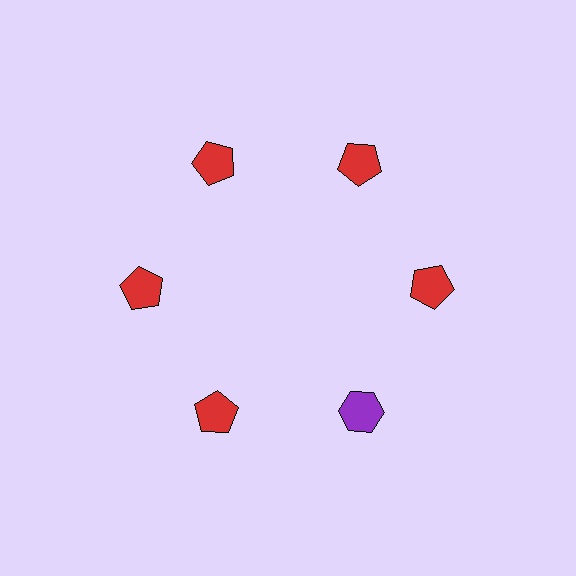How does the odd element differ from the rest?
It differs in both color (purple instead of red) and shape (hexagon instead of pentagon).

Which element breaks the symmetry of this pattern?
The purple hexagon at roughly the 5 o'clock position breaks the symmetry. All other shapes are red pentagons.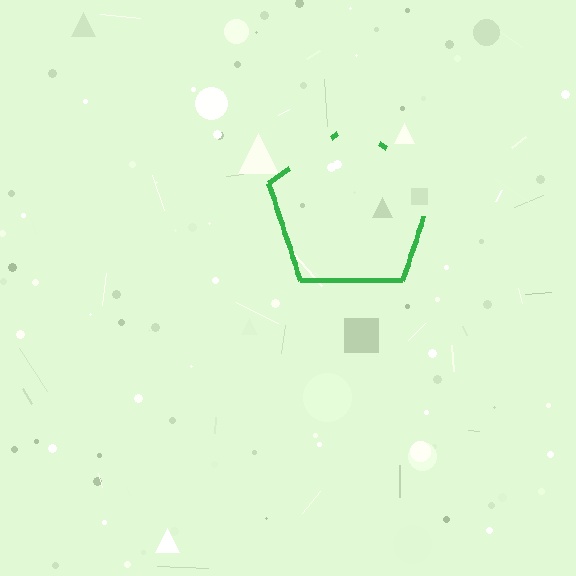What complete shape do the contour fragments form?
The contour fragments form a pentagon.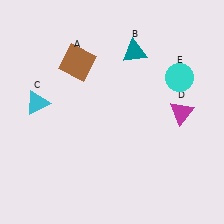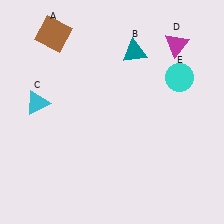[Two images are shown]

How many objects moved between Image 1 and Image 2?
2 objects moved between the two images.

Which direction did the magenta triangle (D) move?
The magenta triangle (D) moved up.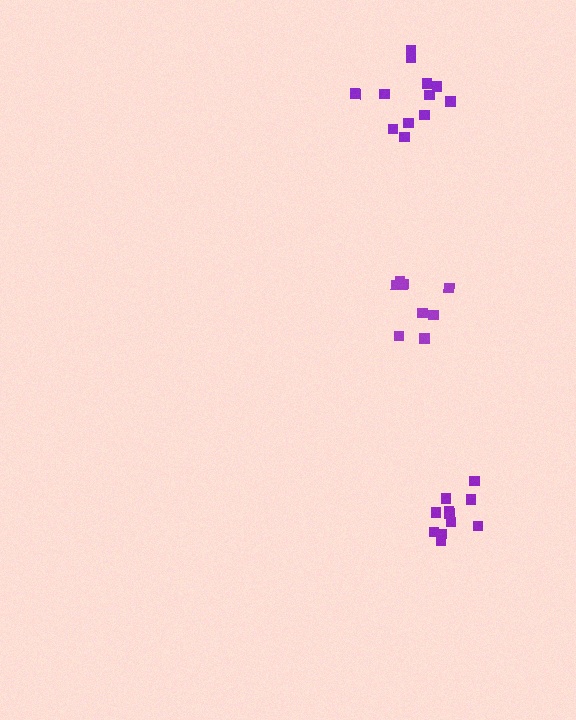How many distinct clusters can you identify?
There are 3 distinct clusters.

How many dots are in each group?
Group 1: 11 dots, Group 2: 12 dots, Group 3: 8 dots (31 total).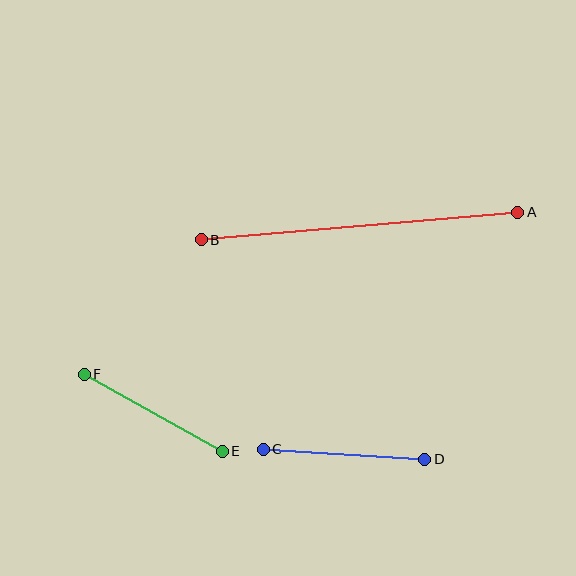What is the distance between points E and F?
The distance is approximately 158 pixels.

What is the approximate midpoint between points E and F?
The midpoint is at approximately (153, 413) pixels.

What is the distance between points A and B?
The distance is approximately 318 pixels.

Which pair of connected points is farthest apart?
Points A and B are farthest apart.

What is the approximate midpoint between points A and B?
The midpoint is at approximately (359, 226) pixels.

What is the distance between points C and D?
The distance is approximately 162 pixels.